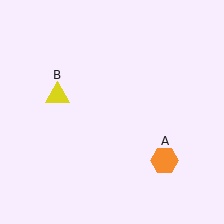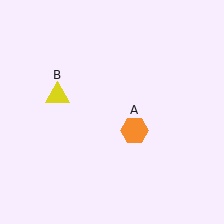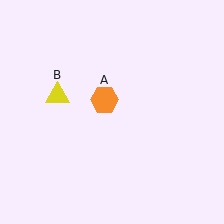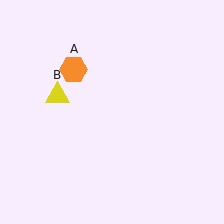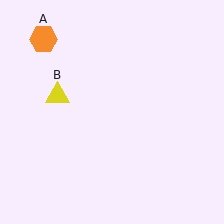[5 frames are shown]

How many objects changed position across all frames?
1 object changed position: orange hexagon (object A).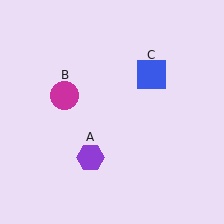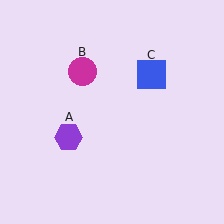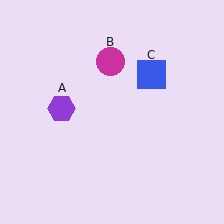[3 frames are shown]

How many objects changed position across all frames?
2 objects changed position: purple hexagon (object A), magenta circle (object B).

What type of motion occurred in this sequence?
The purple hexagon (object A), magenta circle (object B) rotated clockwise around the center of the scene.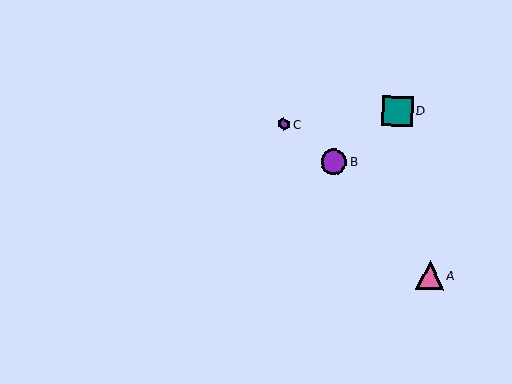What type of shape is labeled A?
Shape A is a pink triangle.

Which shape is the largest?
The teal square (labeled D) is the largest.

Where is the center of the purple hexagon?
The center of the purple hexagon is at (284, 124).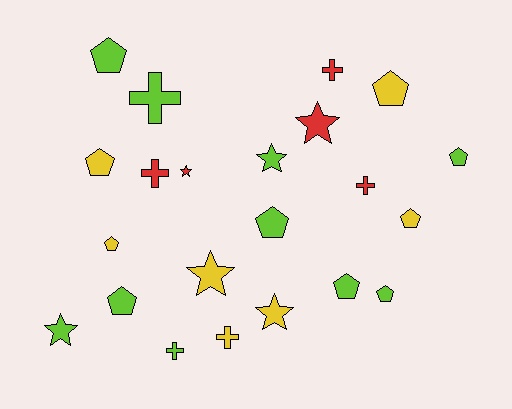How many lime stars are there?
There are 2 lime stars.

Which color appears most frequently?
Lime, with 10 objects.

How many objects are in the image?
There are 22 objects.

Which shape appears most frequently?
Pentagon, with 10 objects.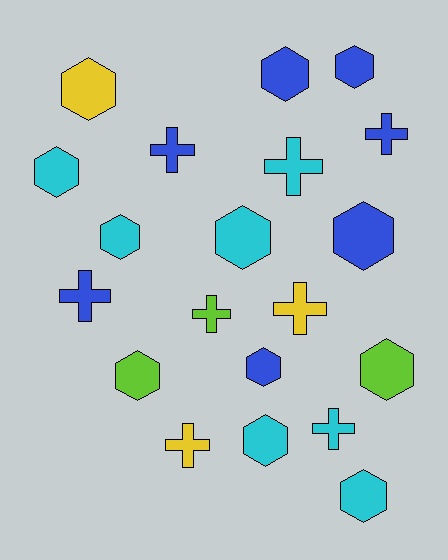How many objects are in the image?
There are 20 objects.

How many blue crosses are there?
There are 3 blue crosses.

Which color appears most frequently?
Blue, with 7 objects.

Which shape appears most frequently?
Hexagon, with 12 objects.